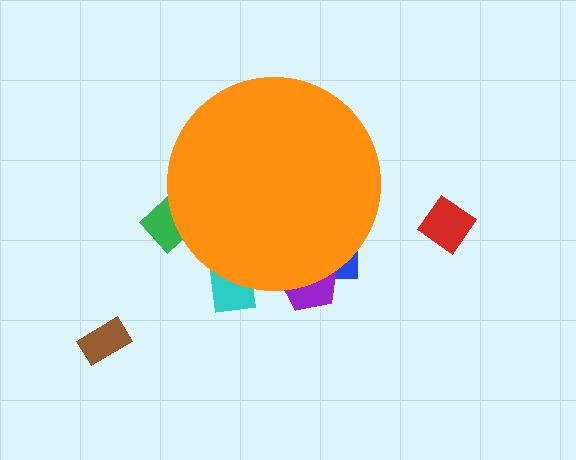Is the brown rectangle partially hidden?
No, the brown rectangle is fully visible.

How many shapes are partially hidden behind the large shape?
4 shapes are partially hidden.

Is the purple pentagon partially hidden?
Yes, the purple pentagon is partially hidden behind the orange circle.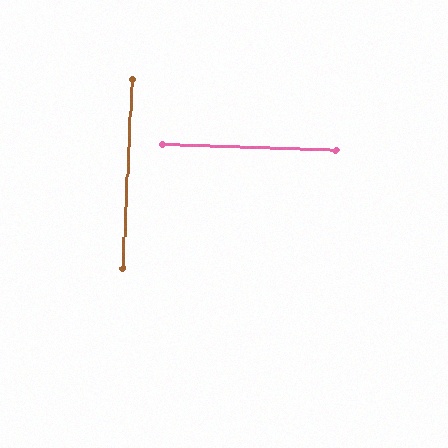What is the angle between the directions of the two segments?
Approximately 89 degrees.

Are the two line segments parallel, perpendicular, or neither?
Perpendicular — they meet at approximately 89°.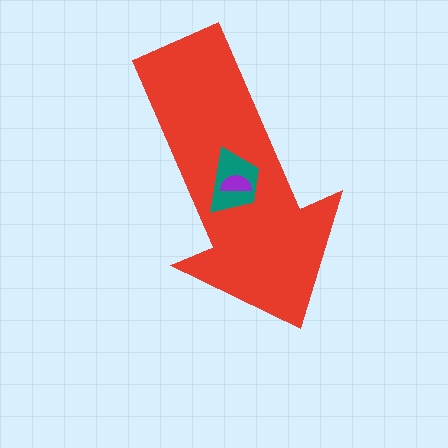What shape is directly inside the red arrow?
The teal trapezoid.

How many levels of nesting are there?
3.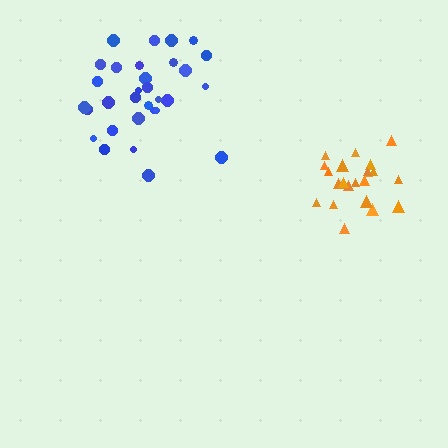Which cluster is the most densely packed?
Orange.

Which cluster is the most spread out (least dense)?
Blue.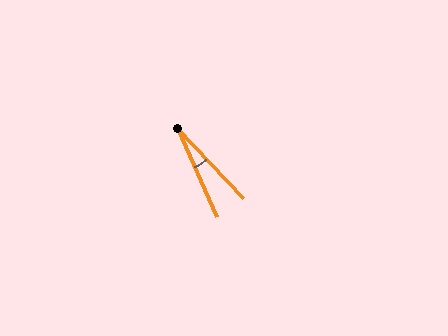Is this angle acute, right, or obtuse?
It is acute.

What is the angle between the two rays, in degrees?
Approximately 20 degrees.